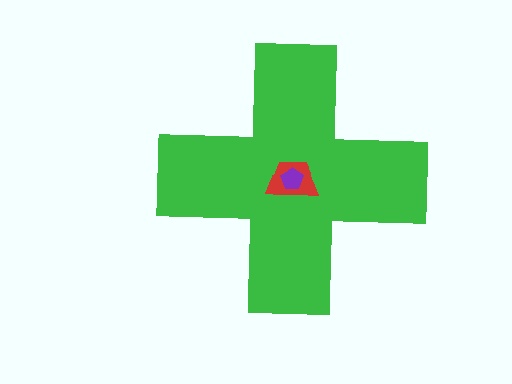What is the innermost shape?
The purple pentagon.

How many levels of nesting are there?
3.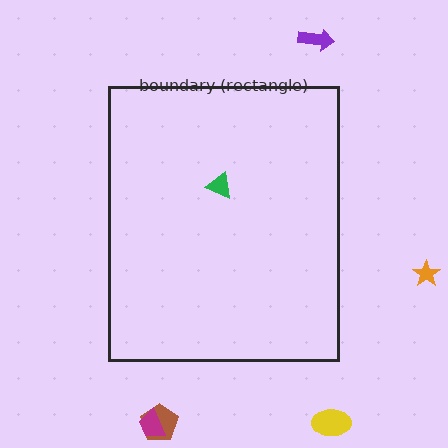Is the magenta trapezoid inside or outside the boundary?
Outside.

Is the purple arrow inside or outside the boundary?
Outside.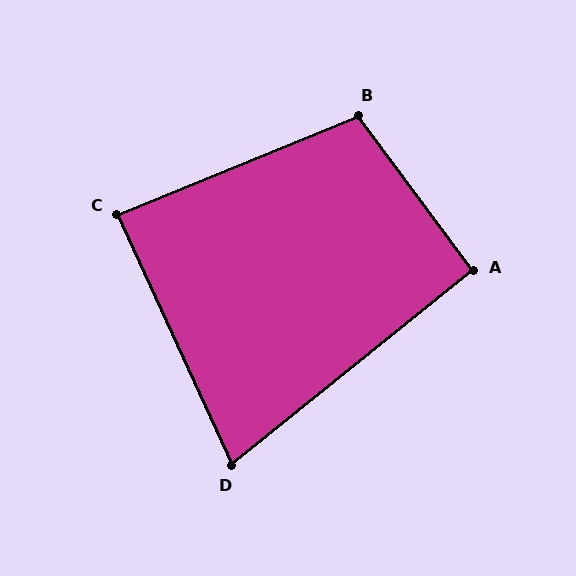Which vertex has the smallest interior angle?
D, at approximately 76 degrees.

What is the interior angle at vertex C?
Approximately 88 degrees (approximately right).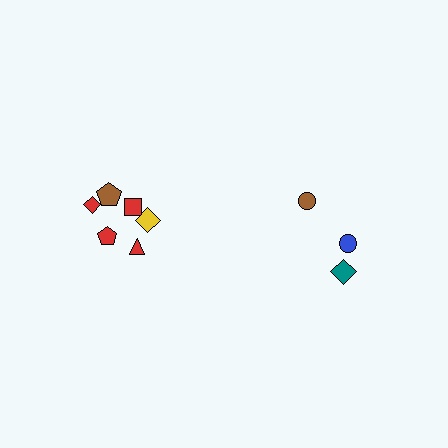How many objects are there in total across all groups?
There are 9 objects.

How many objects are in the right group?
There are 3 objects.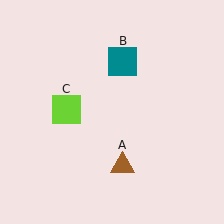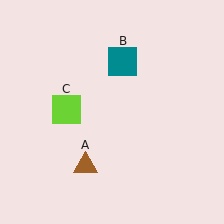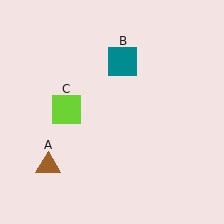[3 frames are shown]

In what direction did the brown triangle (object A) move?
The brown triangle (object A) moved left.